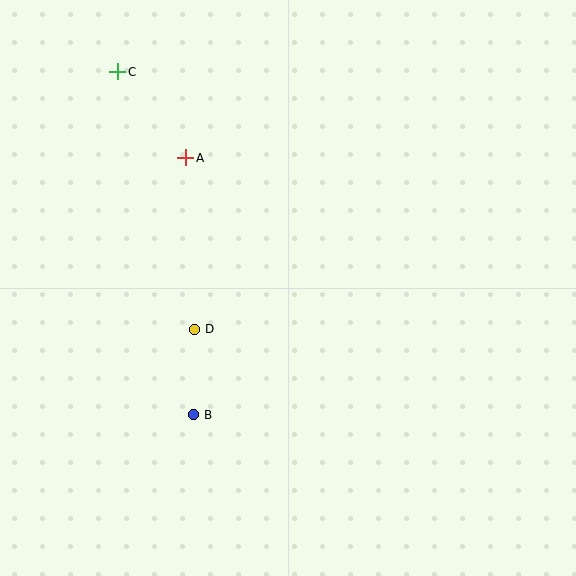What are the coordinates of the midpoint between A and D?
The midpoint between A and D is at (190, 243).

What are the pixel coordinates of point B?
Point B is at (194, 415).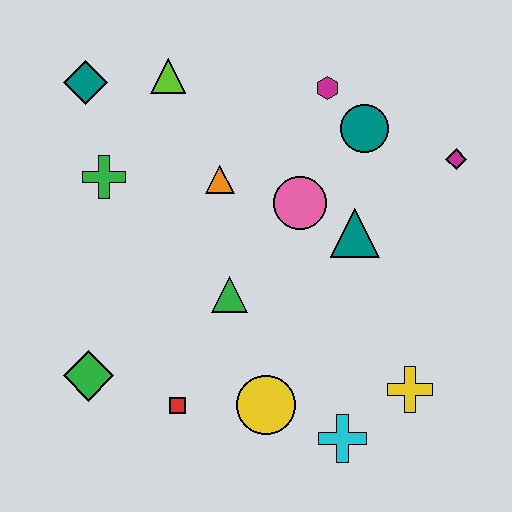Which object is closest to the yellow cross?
The cyan cross is closest to the yellow cross.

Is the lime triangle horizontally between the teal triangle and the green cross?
Yes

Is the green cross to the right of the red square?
No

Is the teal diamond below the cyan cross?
No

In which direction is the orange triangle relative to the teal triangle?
The orange triangle is to the left of the teal triangle.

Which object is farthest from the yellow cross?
The teal diamond is farthest from the yellow cross.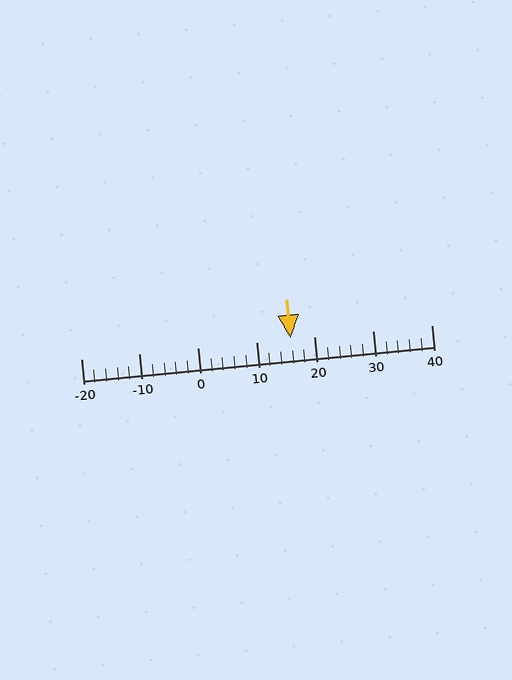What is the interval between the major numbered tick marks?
The major tick marks are spaced 10 units apart.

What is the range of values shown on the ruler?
The ruler shows values from -20 to 40.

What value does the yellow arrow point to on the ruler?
The yellow arrow points to approximately 16.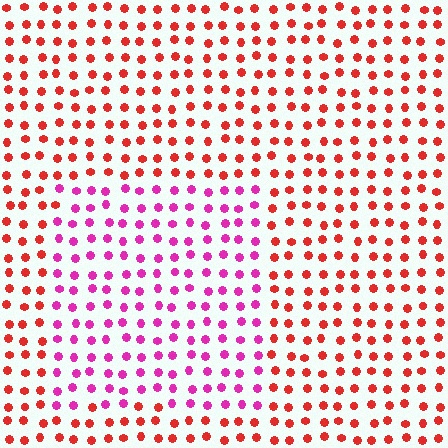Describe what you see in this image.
The image is filled with small red elements in a uniform arrangement. A rectangle-shaped region is visible where the elements are tinted to a slightly different hue, forming a subtle color boundary.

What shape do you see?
I see a rectangle.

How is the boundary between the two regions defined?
The boundary is defined purely by a slight shift in hue (about 46 degrees). Spacing, size, and orientation are identical on both sides.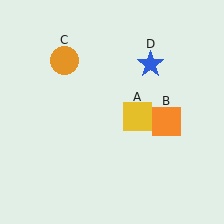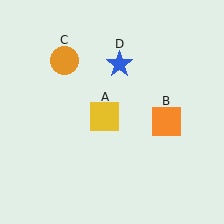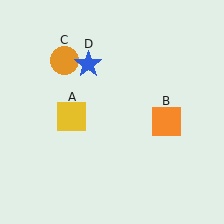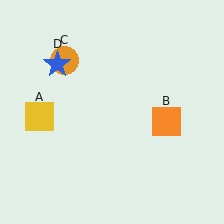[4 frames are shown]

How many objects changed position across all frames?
2 objects changed position: yellow square (object A), blue star (object D).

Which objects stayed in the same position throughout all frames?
Orange square (object B) and orange circle (object C) remained stationary.